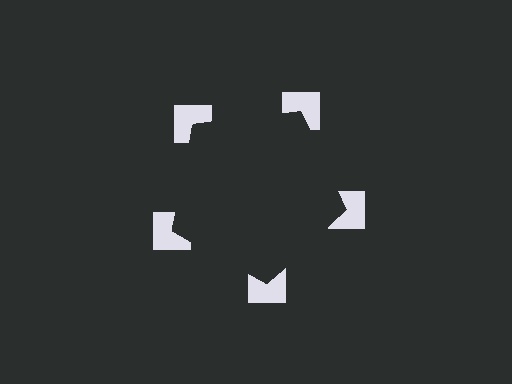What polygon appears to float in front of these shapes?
An illusory pentagon — its edges are inferred from the aligned wedge cuts in the notched squares, not physically drawn.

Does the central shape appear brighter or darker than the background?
It typically appears slightly darker than the background, even though no actual brightness change is drawn.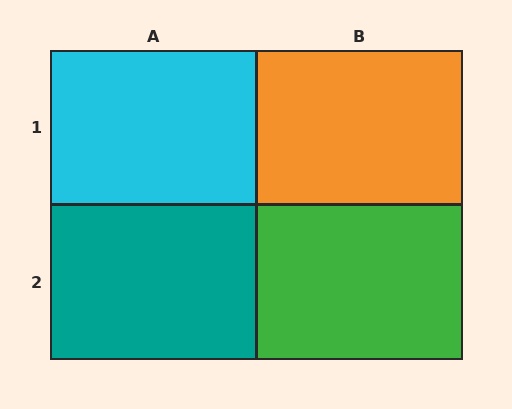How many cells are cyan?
1 cell is cyan.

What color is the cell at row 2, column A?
Teal.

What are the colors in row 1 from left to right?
Cyan, orange.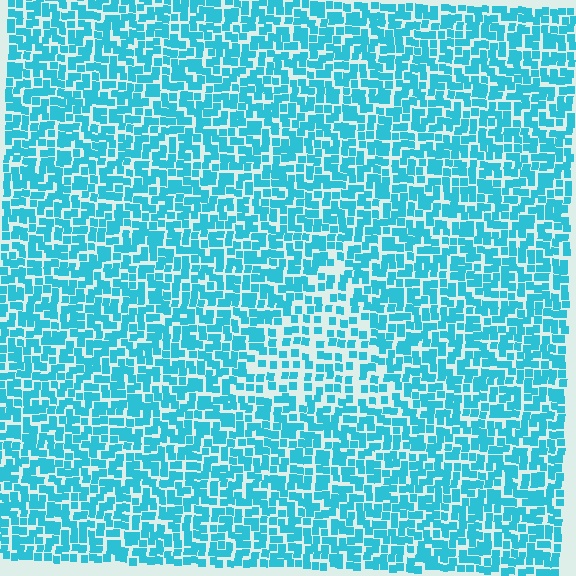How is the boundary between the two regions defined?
The boundary is defined by a change in element density (approximately 1.7x ratio). All elements are the same color, size, and shape.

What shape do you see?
I see a triangle.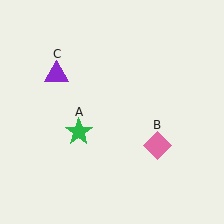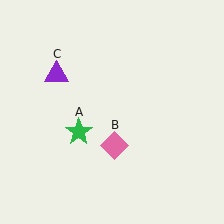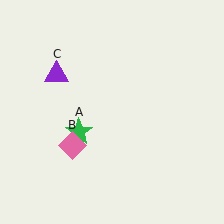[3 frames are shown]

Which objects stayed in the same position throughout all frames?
Green star (object A) and purple triangle (object C) remained stationary.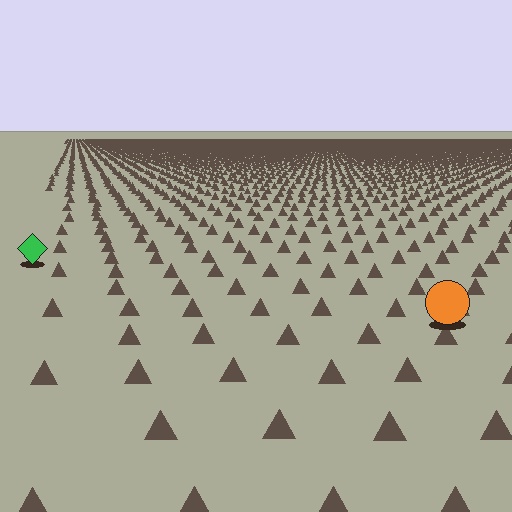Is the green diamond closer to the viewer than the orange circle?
No. The orange circle is closer — you can tell from the texture gradient: the ground texture is coarser near it.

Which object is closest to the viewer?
The orange circle is closest. The texture marks near it are larger and more spread out.